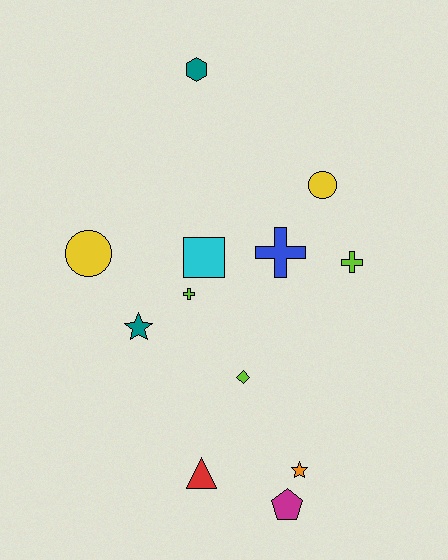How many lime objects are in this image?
There are 3 lime objects.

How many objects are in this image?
There are 12 objects.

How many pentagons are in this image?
There is 1 pentagon.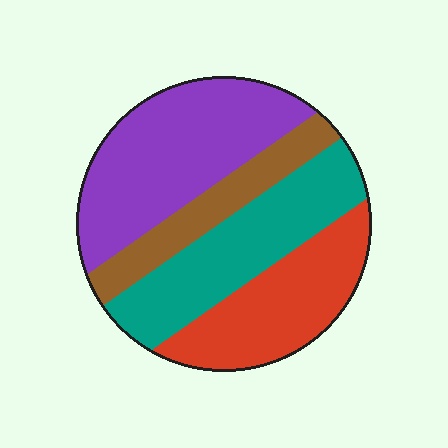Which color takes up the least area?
Brown, at roughly 15%.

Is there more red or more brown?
Red.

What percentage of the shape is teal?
Teal covers around 25% of the shape.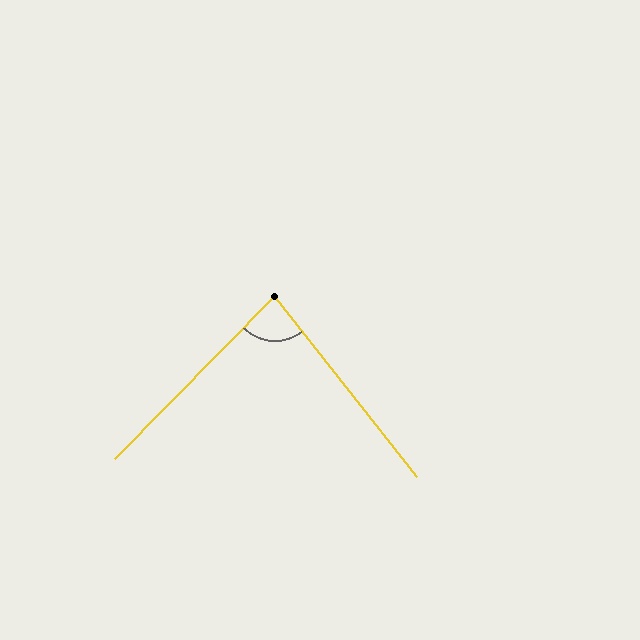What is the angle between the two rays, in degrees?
Approximately 83 degrees.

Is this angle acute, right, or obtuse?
It is acute.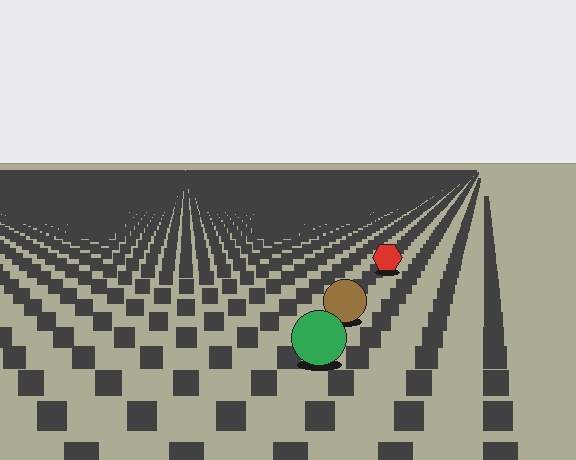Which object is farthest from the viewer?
The red hexagon is farthest from the viewer. It appears smaller and the ground texture around it is denser.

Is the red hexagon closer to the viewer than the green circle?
No. The green circle is closer — you can tell from the texture gradient: the ground texture is coarser near it.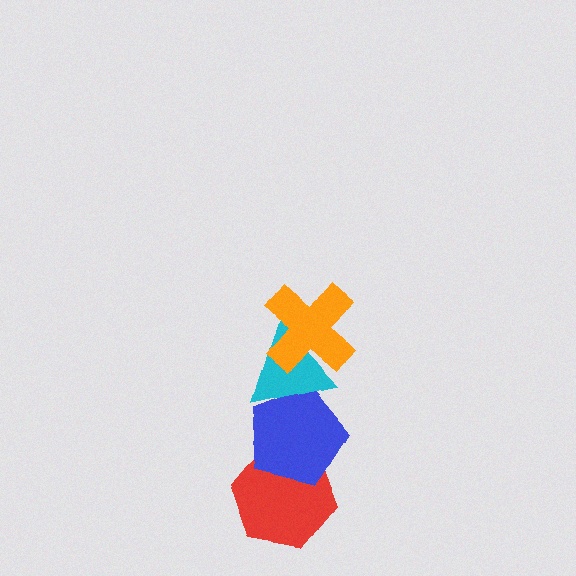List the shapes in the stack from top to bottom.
From top to bottom: the orange cross, the cyan triangle, the blue pentagon, the red hexagon.